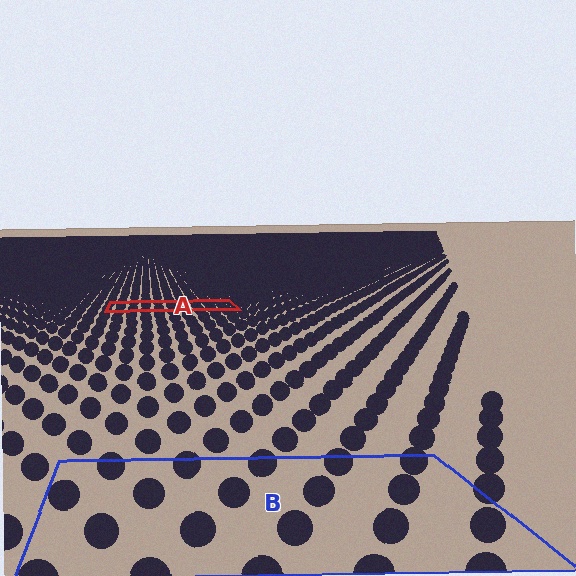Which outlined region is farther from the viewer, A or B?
Region A is farther from the viewer — the texture elements inside it appear smaller and more densely packed.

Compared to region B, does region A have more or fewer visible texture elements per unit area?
Region A has more texture elements per unit area — they are packed more densely because it is farther away.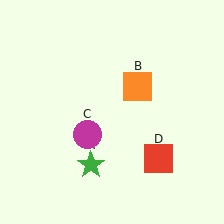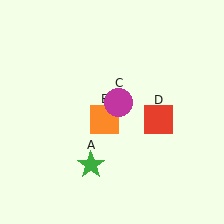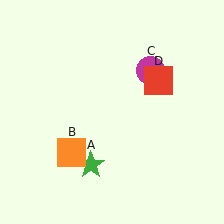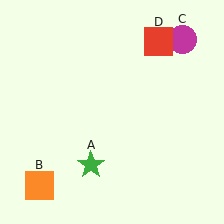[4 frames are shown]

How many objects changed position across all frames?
3 objects changed position: orange square (object B), magenta circle (object C), red square (object D).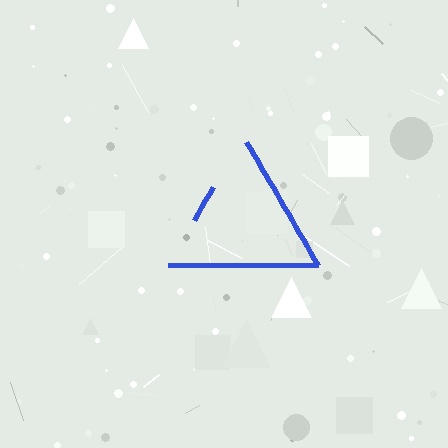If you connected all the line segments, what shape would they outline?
They would outline a triangle.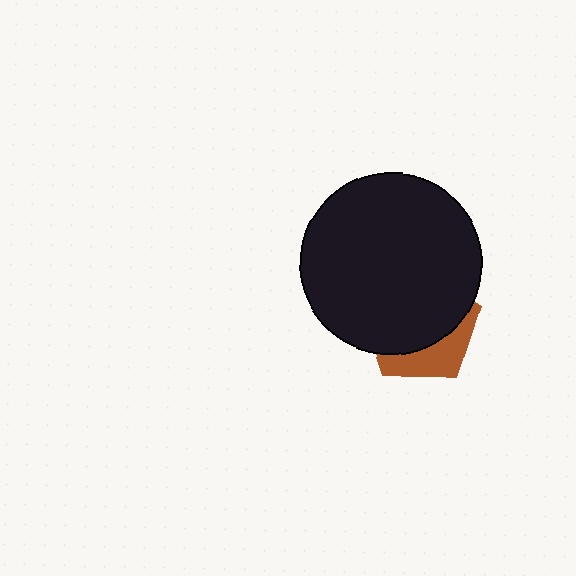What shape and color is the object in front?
The object in front is a black circle.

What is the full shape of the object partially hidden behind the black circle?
The partially hidden object is a brown pentagon.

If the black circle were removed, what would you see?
You would see the complete brown pentagon.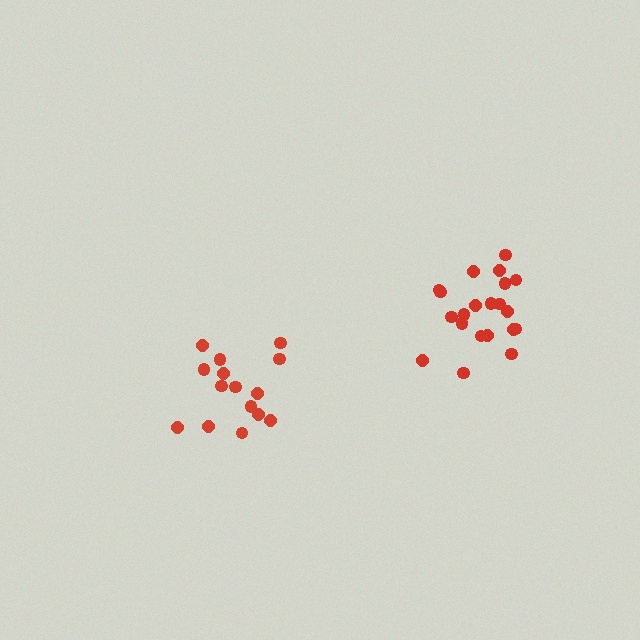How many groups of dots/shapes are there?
There are 2 groups.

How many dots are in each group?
Group 1: 21 dots, Group 2: 15 dots (36 total).